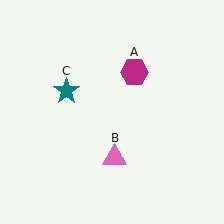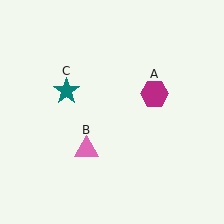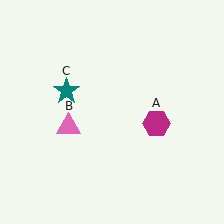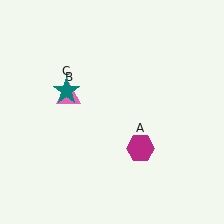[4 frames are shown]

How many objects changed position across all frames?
2 objects changed position: magenta hexagon (object A), pink triangle (object B).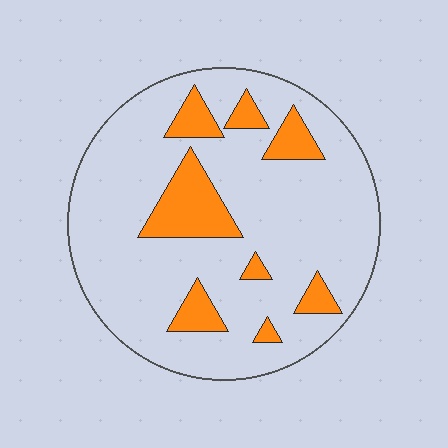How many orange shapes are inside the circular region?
8.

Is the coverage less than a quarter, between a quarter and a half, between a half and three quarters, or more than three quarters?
Less than a quarter.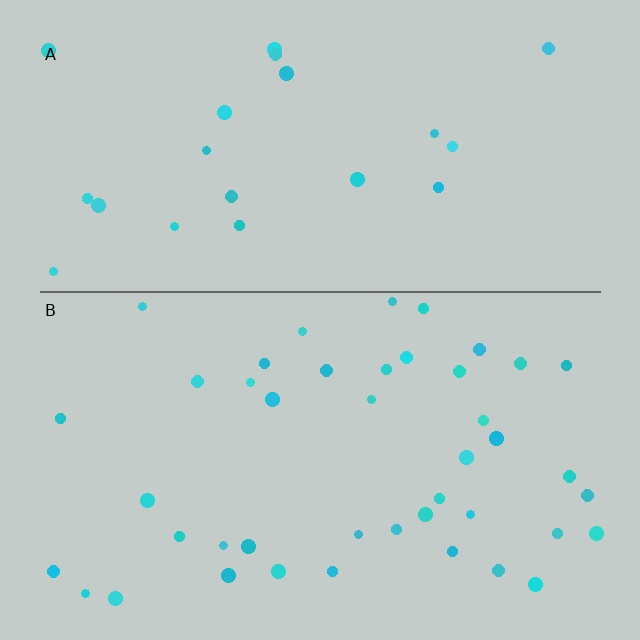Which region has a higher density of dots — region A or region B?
B (the bottom).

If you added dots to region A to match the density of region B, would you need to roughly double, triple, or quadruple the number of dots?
Approximately double.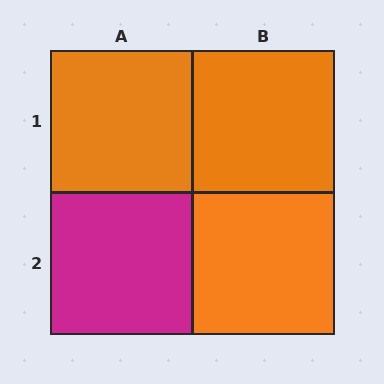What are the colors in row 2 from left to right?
Magenta, orange.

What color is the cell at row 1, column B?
Orange.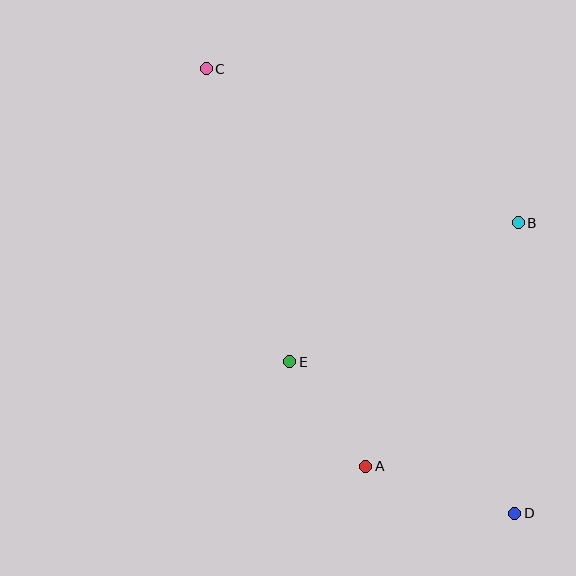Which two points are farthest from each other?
Points C and D are farthest from each other.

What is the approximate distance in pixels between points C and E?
The distance between C and E is approximately 305 pixels.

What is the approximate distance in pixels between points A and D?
The distance between A and D is approximately 156 pixels.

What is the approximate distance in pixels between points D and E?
The distance between D and E is approximately 271 pixels.